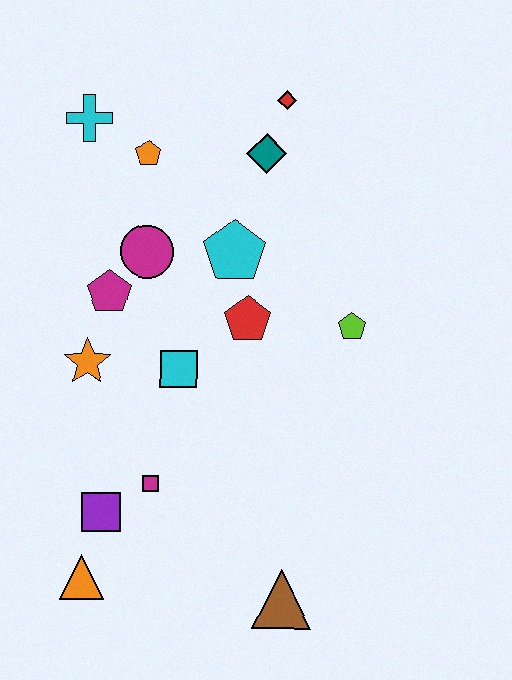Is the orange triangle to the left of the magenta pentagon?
Yes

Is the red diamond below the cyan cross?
No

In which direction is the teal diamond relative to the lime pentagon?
The teal diamond is above the lime pentagon.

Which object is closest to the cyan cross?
The orange pentagon is closest to the cyan cross.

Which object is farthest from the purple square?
The red diamond is farthest from the purple square.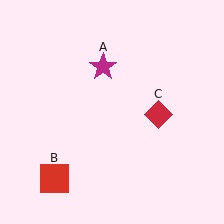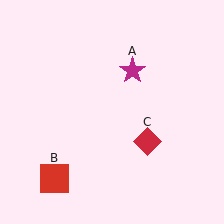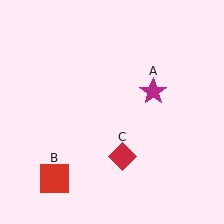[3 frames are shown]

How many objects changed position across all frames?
2 objects changed position: magenta star (object A), red diamond (object C).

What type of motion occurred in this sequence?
The magenta star (object A), red diamond (object C) rotated clockwise around the center of the scene.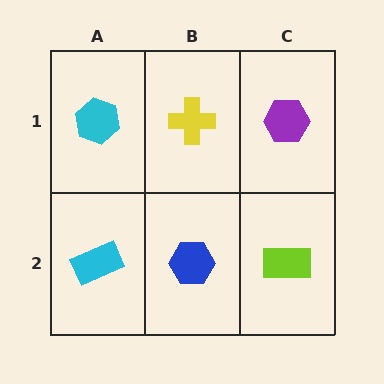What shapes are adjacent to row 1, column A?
A cyan rectangle (row 2, column A), a yellow cross (row 1, column B).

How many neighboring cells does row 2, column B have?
3.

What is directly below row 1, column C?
A lime rectangle.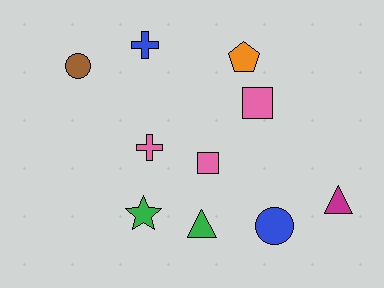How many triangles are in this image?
There are 2 triangles.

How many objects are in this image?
There are 10 objects.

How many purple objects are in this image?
There are no purple objects.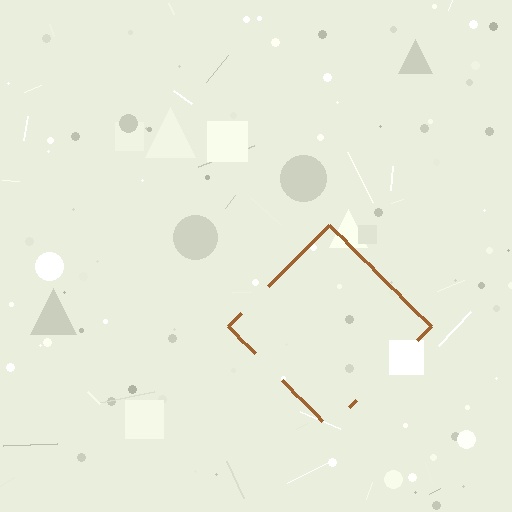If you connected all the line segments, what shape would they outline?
They would outline a diamond.